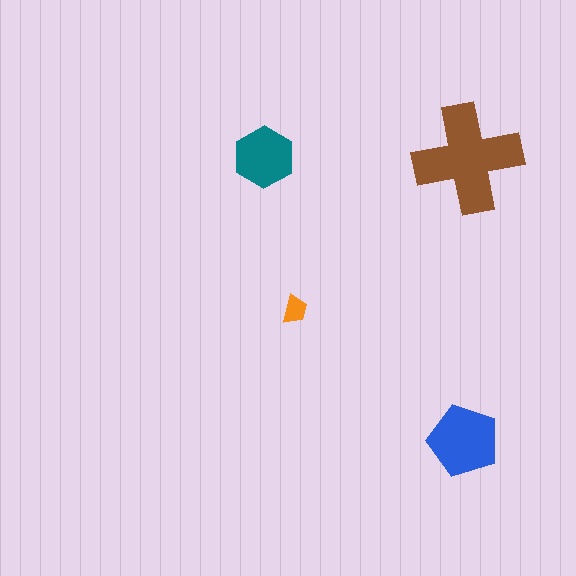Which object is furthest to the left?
The teal hexagon is leftmost.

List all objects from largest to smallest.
The brown cross, the blue pentagon, the teal hexagon, the orange trapezoid.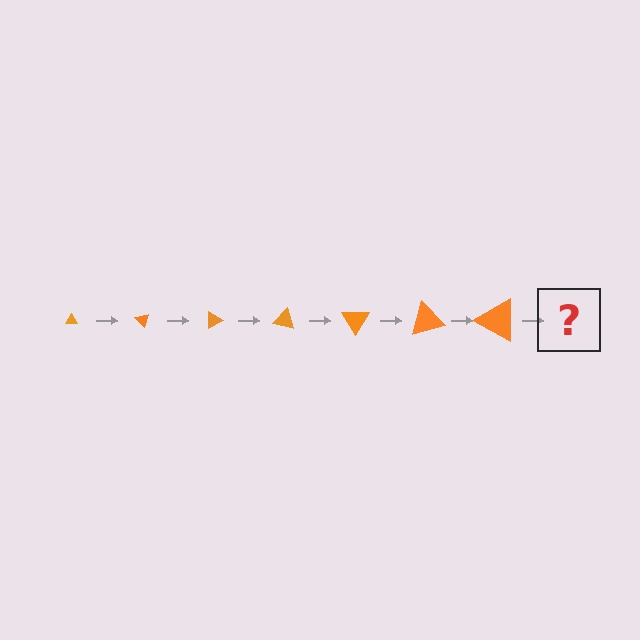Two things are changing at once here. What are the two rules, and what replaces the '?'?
The two rules are that the triangle grows larger each step and it rotates 45 degrees each step. The '?' should be a triangle, larger than the previous one and rotated 315 degrees from the start.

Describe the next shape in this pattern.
It should be a triangle, larger than the previous one and rotated 315 degrees from the start.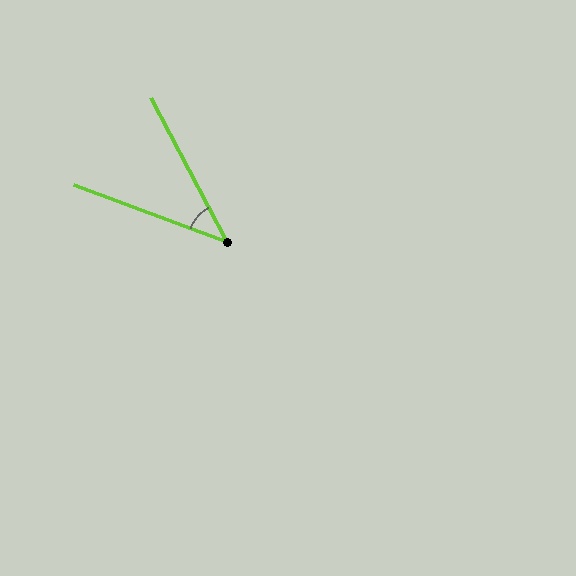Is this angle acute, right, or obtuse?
It is acute.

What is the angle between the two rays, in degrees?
Approximately 42 degrees.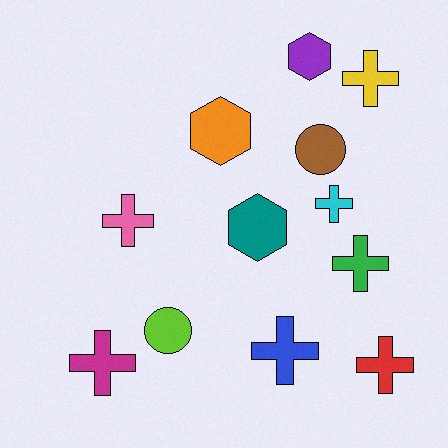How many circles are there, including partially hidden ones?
There are 2 circles.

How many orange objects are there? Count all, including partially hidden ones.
There is 1 orange object.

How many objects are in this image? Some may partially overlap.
There are 12 objects.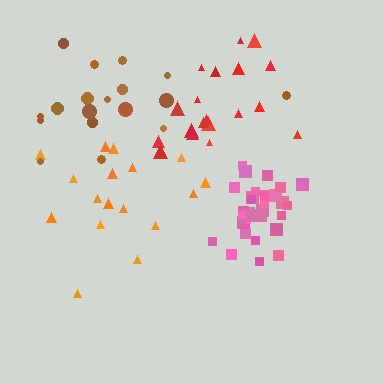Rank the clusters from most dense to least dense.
pink, orange, brown, red.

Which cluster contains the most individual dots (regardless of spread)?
Pink (30).